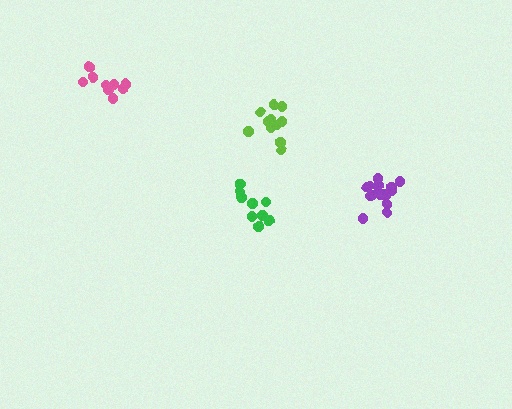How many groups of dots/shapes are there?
There are 4 groups.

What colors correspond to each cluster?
The clusters are colored: purple, pink, green, lime.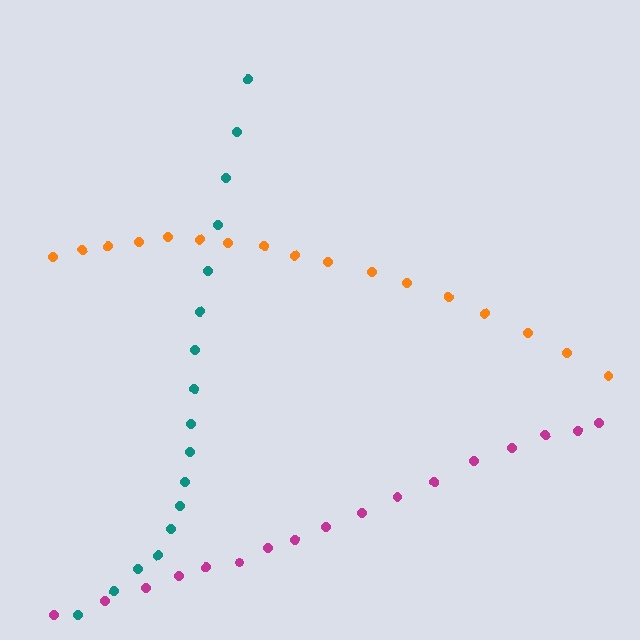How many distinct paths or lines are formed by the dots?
There are 3 distinct paths.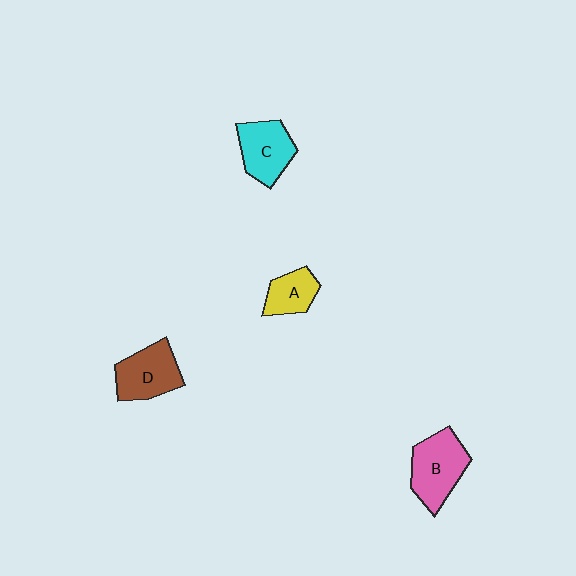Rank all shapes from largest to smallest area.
From largest to smallest: B (pink), D (brown), C (cyan), A (yellow).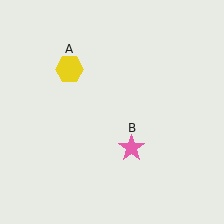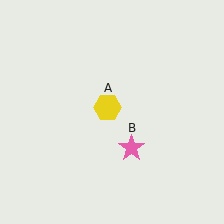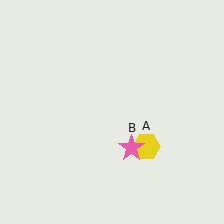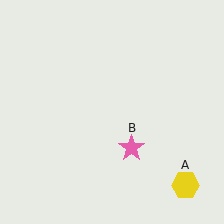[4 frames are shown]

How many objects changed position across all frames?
1 object changed position: yellow hexagon (object A).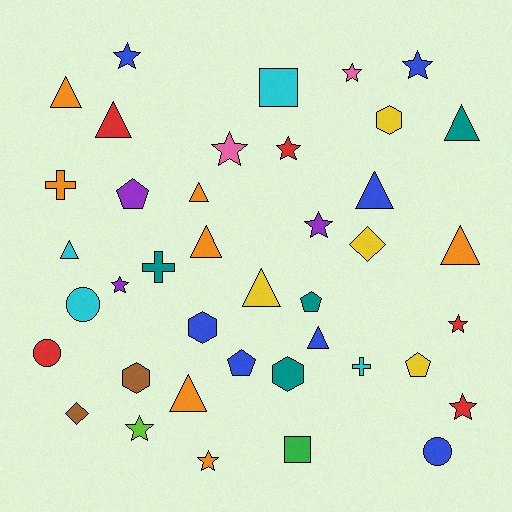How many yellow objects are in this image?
There are 4 yellow objects.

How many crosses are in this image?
There are 3 crosses.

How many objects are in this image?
There are 40 objects.